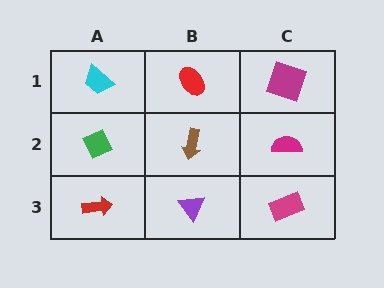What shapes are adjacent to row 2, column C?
A magenta square (row 1, column C), a magenta rectangle (row 3, column C), a brown arrow (row 2, column B).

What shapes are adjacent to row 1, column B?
A brown arrow (row 2, column B), a cyan trapezoid (row 1, column A), a magenta square (row 1, column C).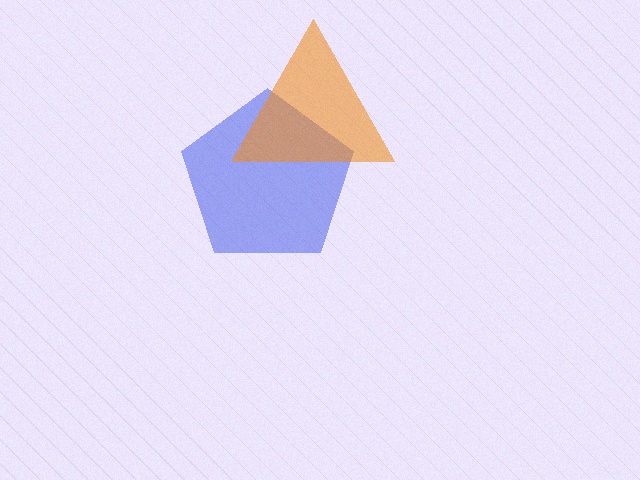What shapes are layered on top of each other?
The layered shapes are: a blue pentagon, an orange triangle.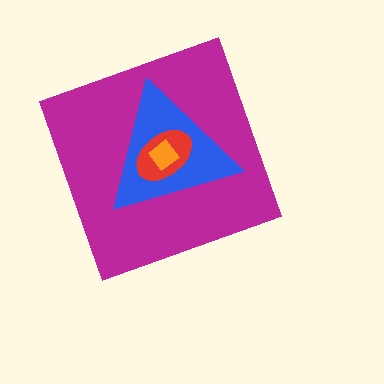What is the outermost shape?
The magenta diamond.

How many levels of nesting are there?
4.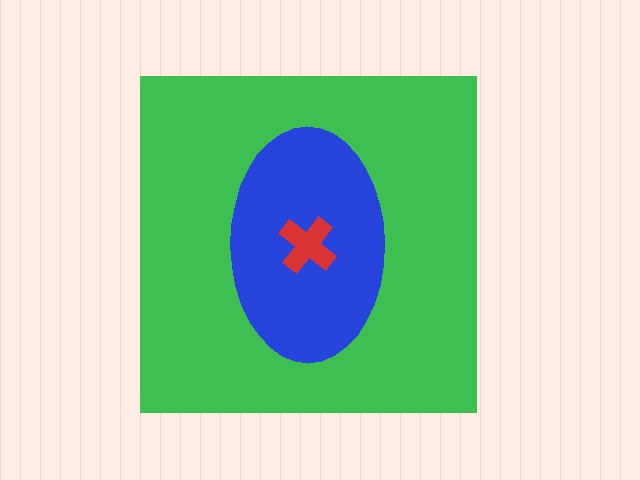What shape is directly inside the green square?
The blue ellipse.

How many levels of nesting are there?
3.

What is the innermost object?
The red cross.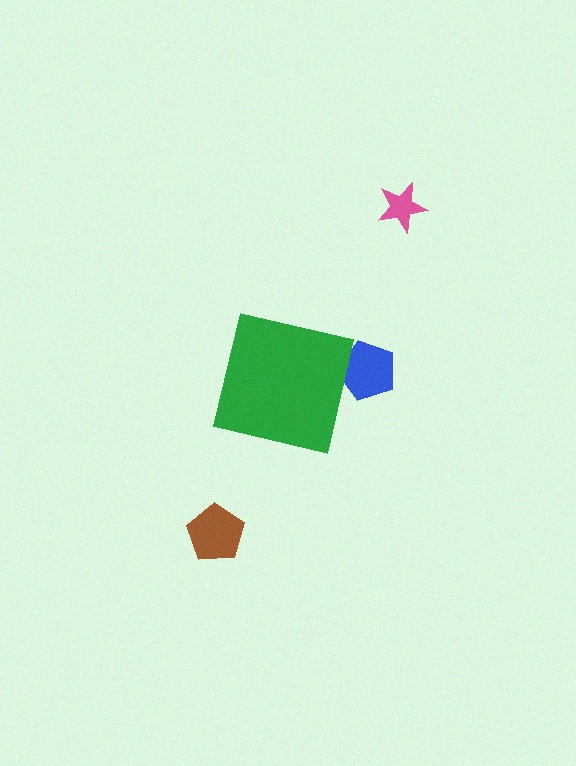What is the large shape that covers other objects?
A green square.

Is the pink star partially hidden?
No, the pink star is fully visible.